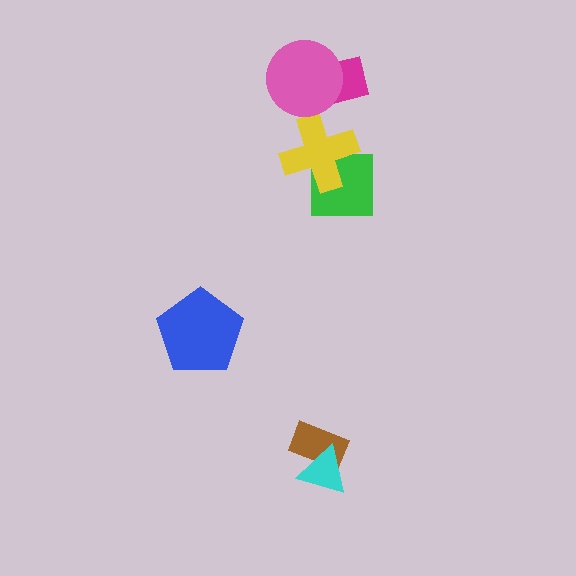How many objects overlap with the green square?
1 object overlaps with the green square.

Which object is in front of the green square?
The yellow cross is in front of the green square.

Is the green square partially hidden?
Yes, it is partially covered by another shape.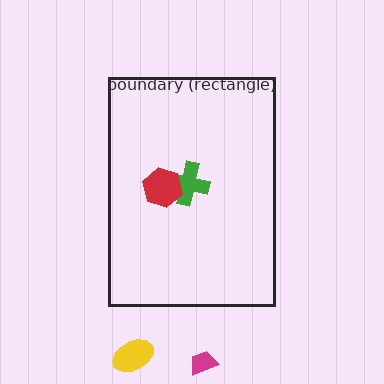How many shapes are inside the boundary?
2 inside, 2 outside.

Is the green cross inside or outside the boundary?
Inside.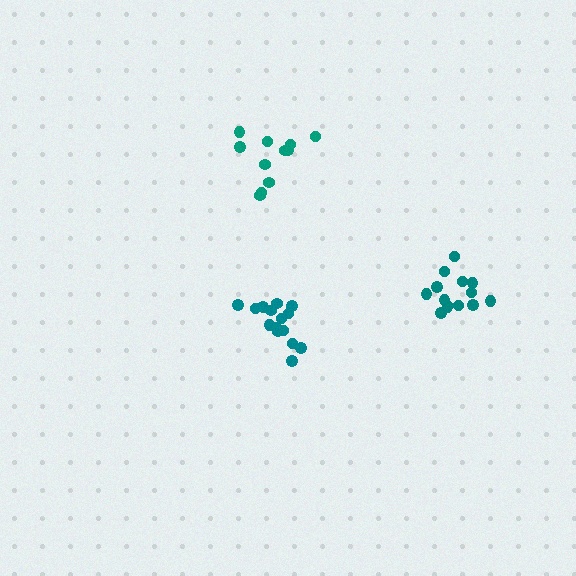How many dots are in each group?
Group 1: 11 dots, Group 2: 14 dots, Group 3: 15 dots (40 total).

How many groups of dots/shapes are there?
There are 3 groups.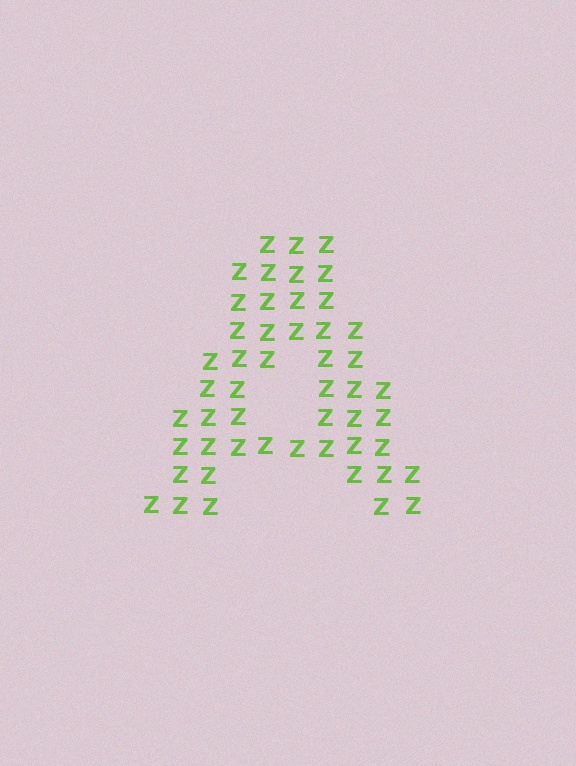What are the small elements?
The small elements are letter Z's.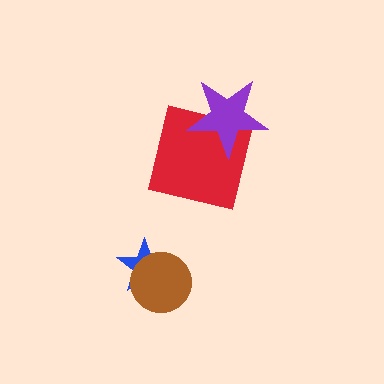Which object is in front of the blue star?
The brown circle is in front of the blue star.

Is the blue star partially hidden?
Yes, it is partially covered by another shape.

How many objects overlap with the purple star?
1 object overlaps with the purple star.